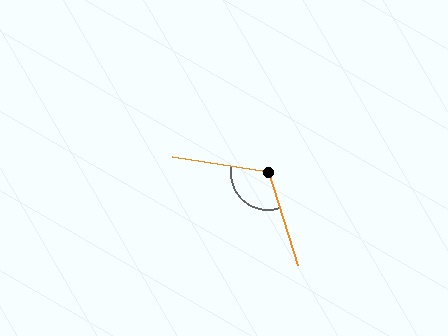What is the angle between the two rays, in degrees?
Approximately 117 degrees.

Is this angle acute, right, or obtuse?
It is obtuse.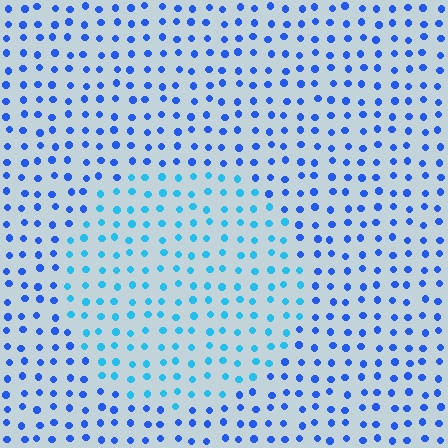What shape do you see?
I see a circle.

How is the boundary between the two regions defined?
The boundary is defined purely by a slight shift in hue (about 31 degrees). Spacing, size, and orientation are identical on both sides.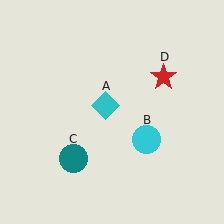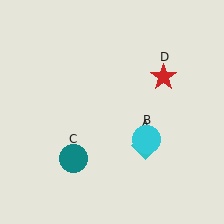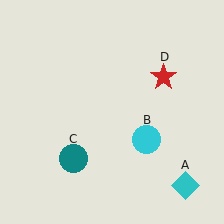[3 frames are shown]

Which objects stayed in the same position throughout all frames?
Cyan circle (object B) and teal circle (object C) and red star (object D) remained stationary.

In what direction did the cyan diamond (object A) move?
The cyan diamond (object A) moved down and to the right.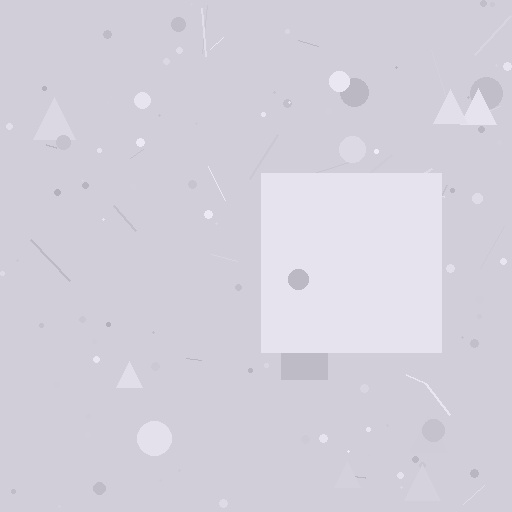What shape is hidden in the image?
A square is hidden in the image.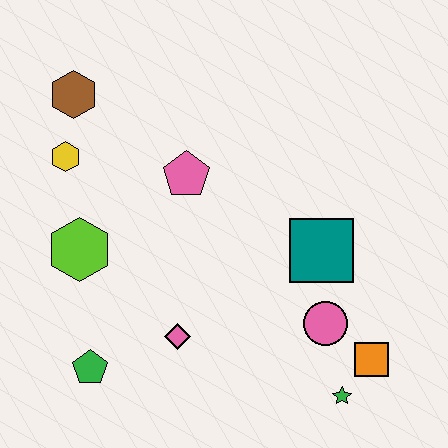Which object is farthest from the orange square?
The brown hexagon is farthest from the orange square.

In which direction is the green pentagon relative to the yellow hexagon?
The green pentagon is below the yellow hexagon.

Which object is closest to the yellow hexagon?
The brown hexagon is closest to the yellow hexagon.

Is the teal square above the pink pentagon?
No